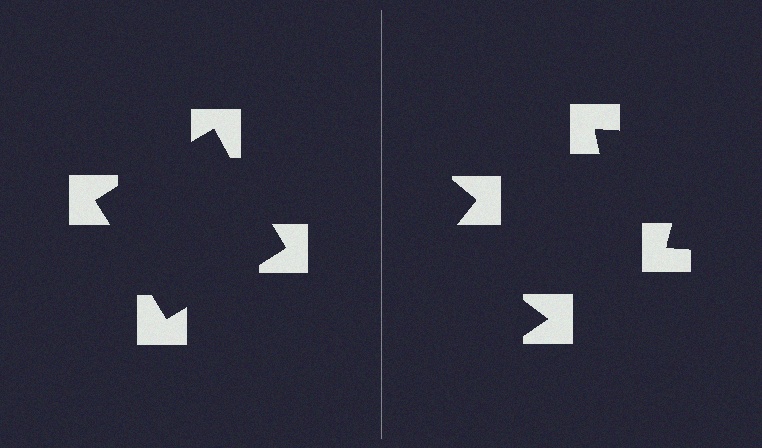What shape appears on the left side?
An illusory square.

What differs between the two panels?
The notched squares are positioned identically on both sides; only the wedge orientations differ. On the left they align to a square; on the right they are misaligned.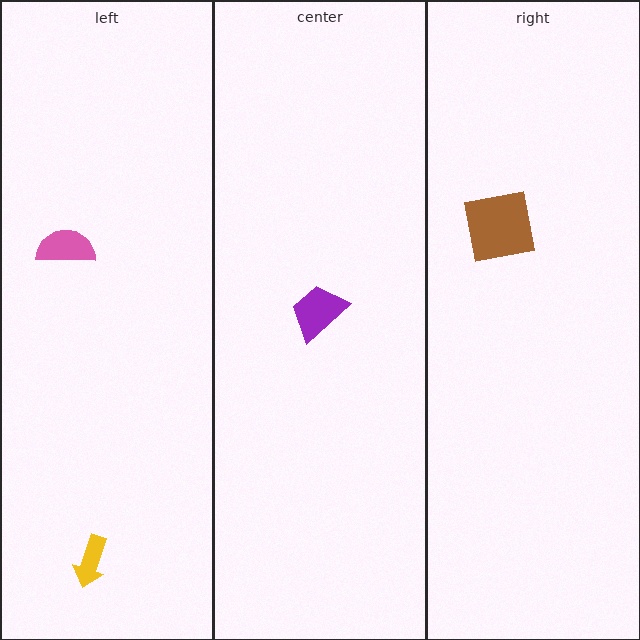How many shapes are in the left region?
2.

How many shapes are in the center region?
1.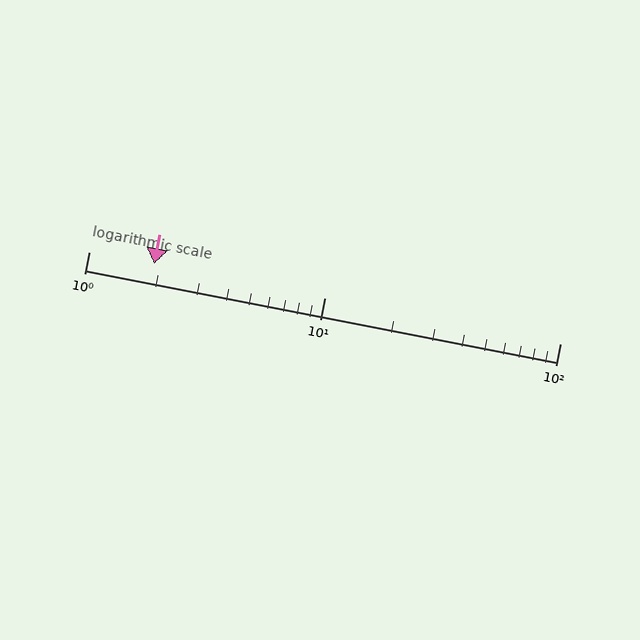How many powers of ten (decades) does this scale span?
The scale spans 2 decades, from 1 to 100.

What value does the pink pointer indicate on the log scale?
The pointer indicates approximately 1.9.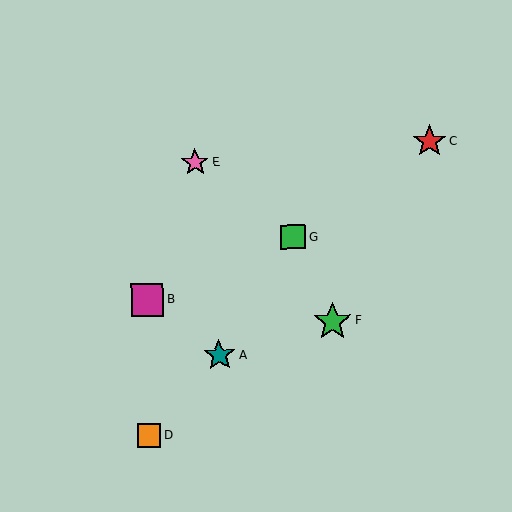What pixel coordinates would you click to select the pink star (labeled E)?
Click at (195, 162) to select the pink star E.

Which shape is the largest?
The green star (labeled F) is the largest.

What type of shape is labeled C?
Shape C is a red star.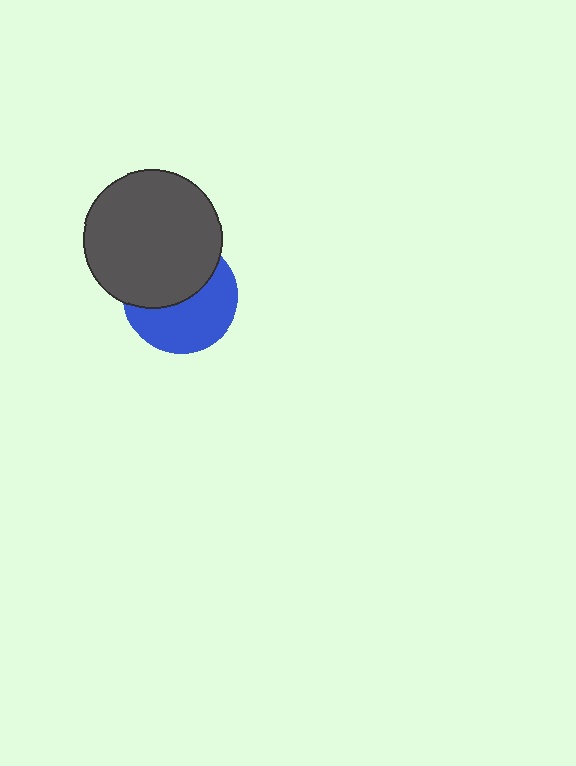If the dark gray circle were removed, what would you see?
You would see the complete blue circle.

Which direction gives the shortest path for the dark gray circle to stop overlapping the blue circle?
Moving up gives the shortest separation.